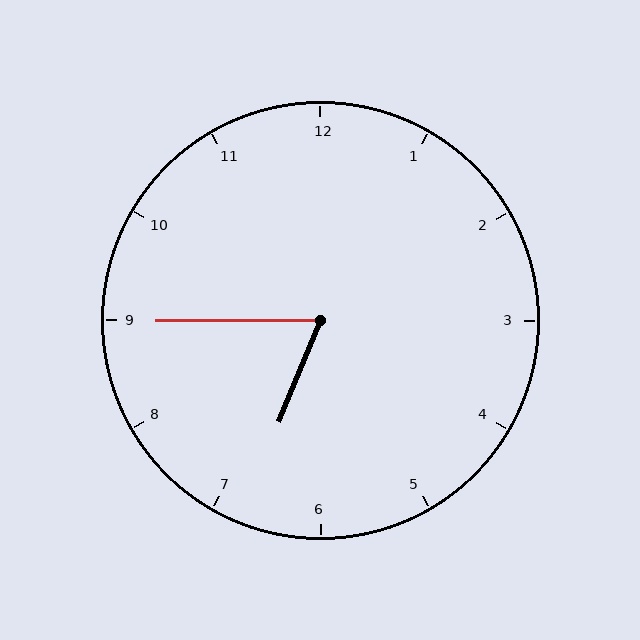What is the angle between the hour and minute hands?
Approximately 68 degrees.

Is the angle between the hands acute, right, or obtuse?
It is acute.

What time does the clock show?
6:45.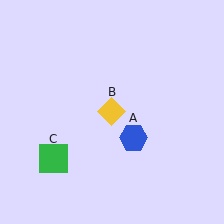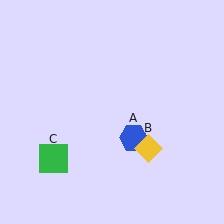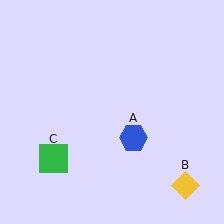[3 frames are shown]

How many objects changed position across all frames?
1 object changed position: yellow diamond (object B).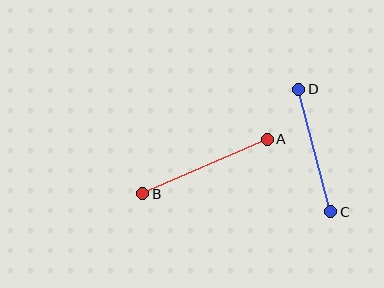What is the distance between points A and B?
The distance is approximately 136 pixels.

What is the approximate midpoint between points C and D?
The midpoint is at approximately (315, 151) pixels.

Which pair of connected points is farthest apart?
Points A and B are farthest apart.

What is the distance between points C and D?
The distance is approximately 127 pixels.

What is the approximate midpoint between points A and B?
The midpoint is at approximately (205, 166) pixels.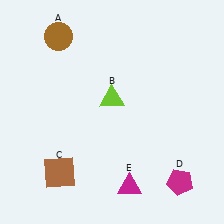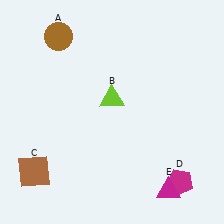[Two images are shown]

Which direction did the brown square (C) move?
The brown square (C) moved left.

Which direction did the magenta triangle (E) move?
The magenta triangle (E) moved right.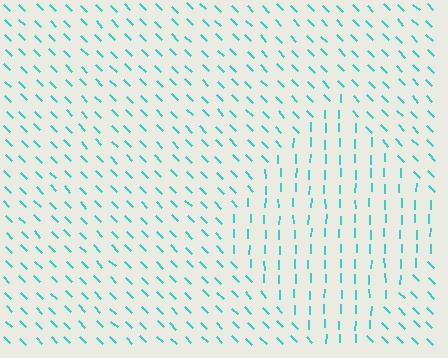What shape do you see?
I see a diamond.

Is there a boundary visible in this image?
Yes, there is a texture boundary formed by a change in line orientation.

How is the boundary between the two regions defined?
The boundary is defined purely by a change in line orientation (approximately 45 degrees difference). All lines are the same color and thickness.